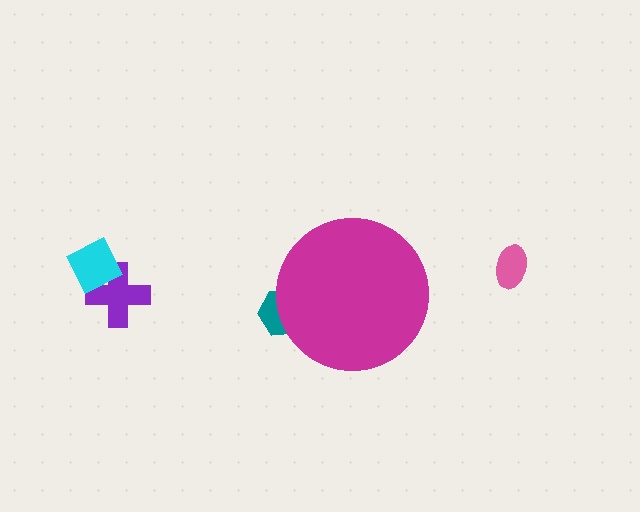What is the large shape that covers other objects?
A magenta circle.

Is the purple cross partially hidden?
No, the purple cross is fully visible.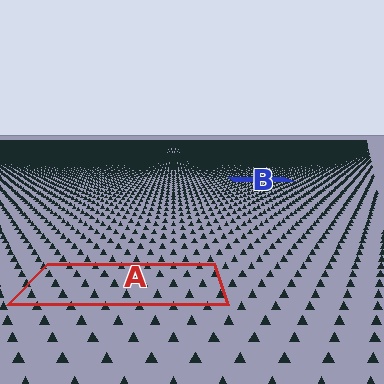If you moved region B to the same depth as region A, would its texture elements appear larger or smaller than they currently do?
They would appear larger. At a closer depth, the same texture elements are projected at a bigger on-screen size.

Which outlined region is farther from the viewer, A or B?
Region B is farther from the viewer — the texture elements inside it appear smaller and more densely packed.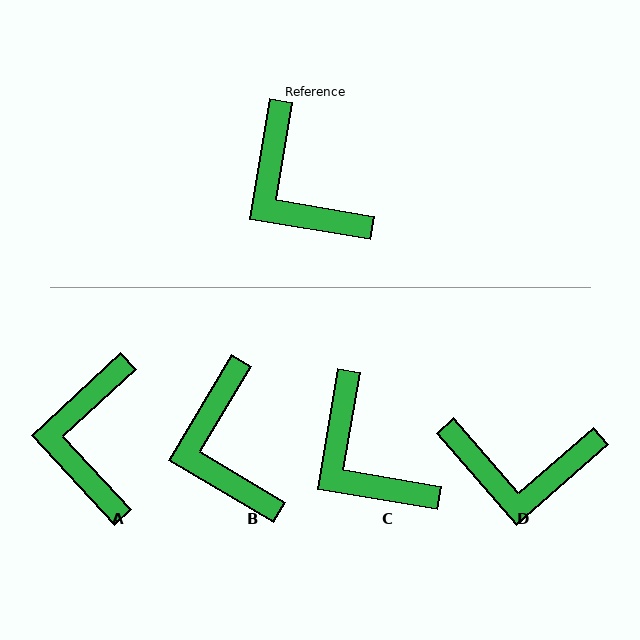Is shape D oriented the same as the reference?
No, it is off by about 51 degrees.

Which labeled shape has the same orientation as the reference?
C.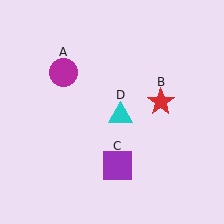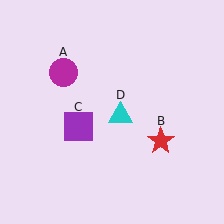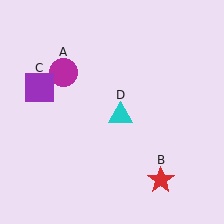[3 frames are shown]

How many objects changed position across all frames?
2 objects changed position: red star (object B), purple square (object C).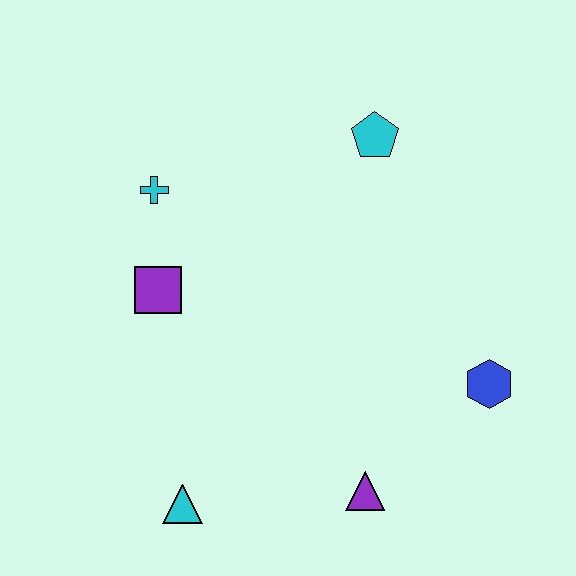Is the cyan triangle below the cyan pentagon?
Yes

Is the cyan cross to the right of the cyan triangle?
No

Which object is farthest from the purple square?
The blue hexagon is farthest from the purple square.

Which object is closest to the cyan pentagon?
The cyan cross is closest to the cyan pentagon.